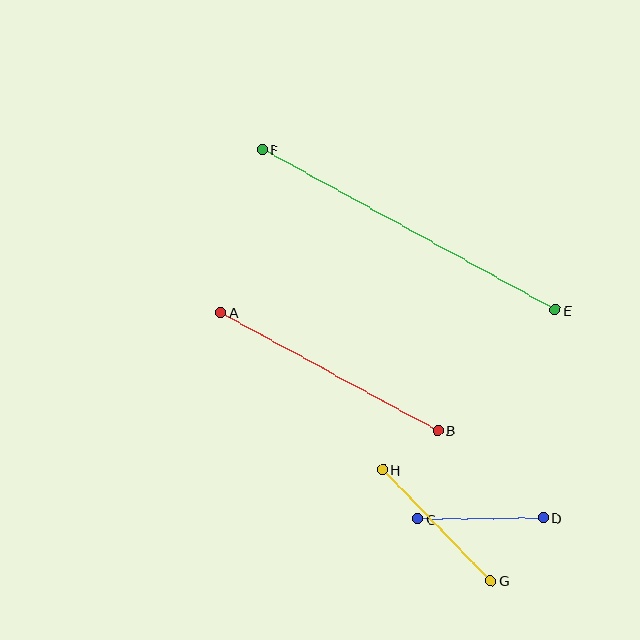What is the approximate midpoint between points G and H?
The midpoint is at approximately (437, 525) pixels.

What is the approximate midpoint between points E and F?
The midpoint is at approximately (409, 230) pixels.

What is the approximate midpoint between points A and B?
The midpoint is at approximately (329, 372) pixels.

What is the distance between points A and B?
The distance is approximately 247 pixels.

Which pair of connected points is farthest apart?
Points E and F are farthest apart.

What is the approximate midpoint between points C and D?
The midpoint is at approximately (480, 518) pixels.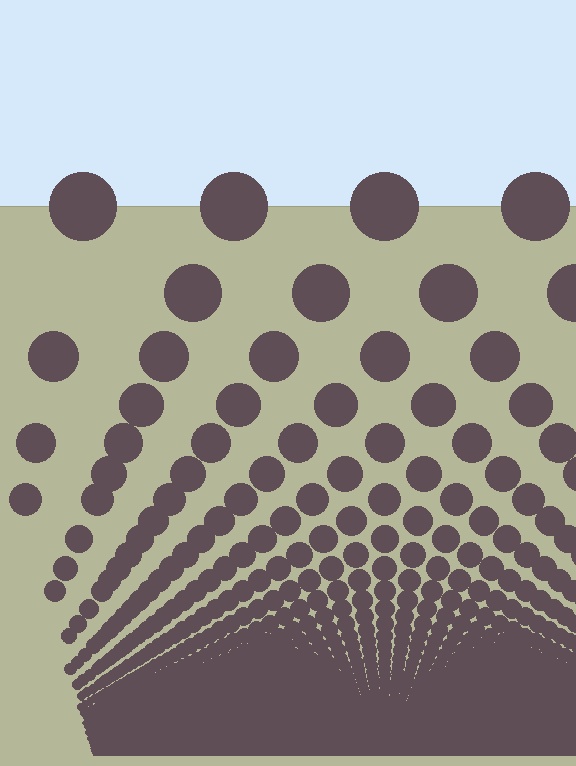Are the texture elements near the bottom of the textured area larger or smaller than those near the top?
Smaller. The gradient is inverted — elements near the bottom are smaller and denser.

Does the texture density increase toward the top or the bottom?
Density increases toward the bottom.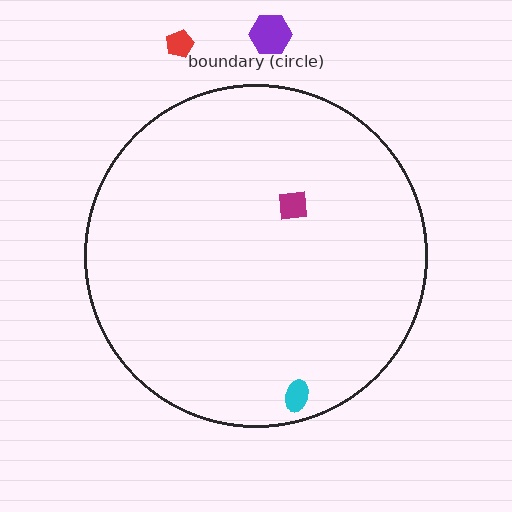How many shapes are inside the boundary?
2 inside, 2 outside.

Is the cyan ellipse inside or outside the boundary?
Inside.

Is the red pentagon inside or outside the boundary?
Outside.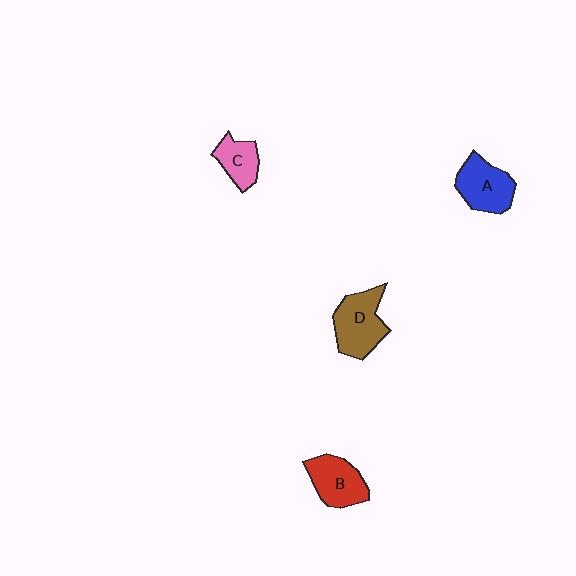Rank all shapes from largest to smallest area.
From largest to smallest: D (brown), A (blue), B (red), C (pink).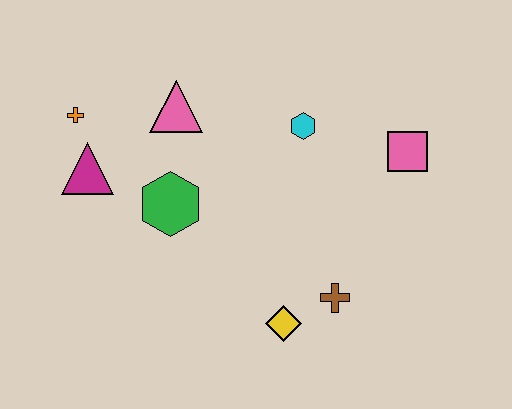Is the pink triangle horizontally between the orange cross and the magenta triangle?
No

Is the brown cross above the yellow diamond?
Yes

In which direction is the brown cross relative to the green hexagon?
The brown cross is to the right of the green hexagon.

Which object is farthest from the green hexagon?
The pink square is farthest from the green hexagon.